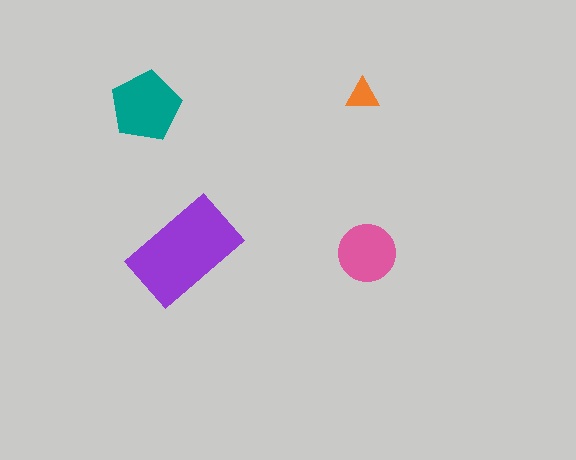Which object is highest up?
The orange triangle is topmost.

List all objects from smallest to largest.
The orange triangle, the pink circle, the teal pentagon, the purple rectangle.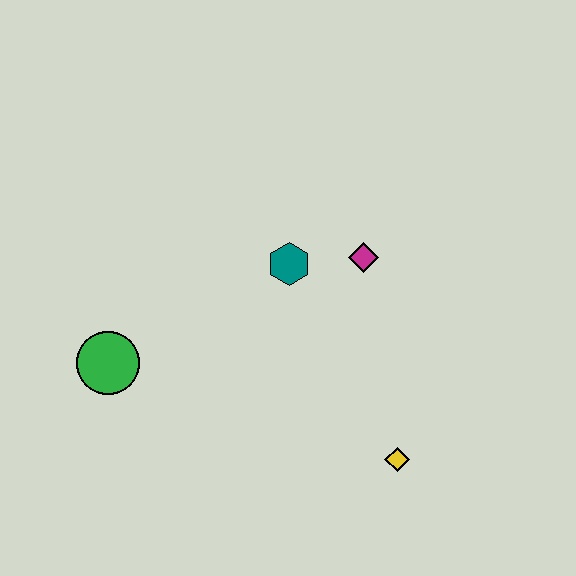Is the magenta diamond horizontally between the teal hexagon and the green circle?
No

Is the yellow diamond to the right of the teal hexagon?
Yes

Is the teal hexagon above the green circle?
Yes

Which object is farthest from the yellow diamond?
The green circle is farthest from the yellow diamond.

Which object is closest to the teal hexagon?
The magenta diamond is closest to the teal hexagon.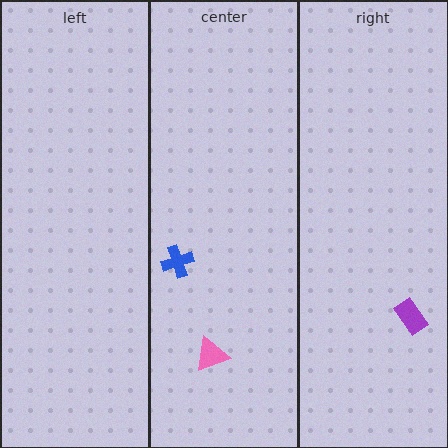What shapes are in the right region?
The purple rectangle.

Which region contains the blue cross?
The center region.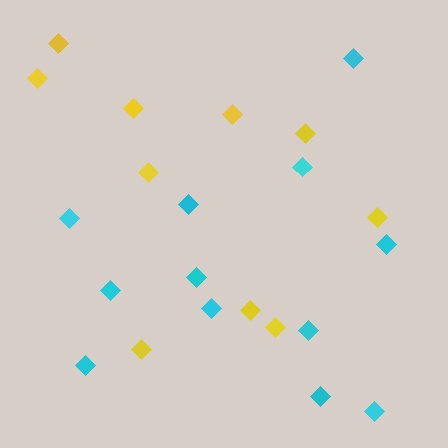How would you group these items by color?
There are 2 groups: one group of yellow diamonds (10) and one group of cyan diamonds (12).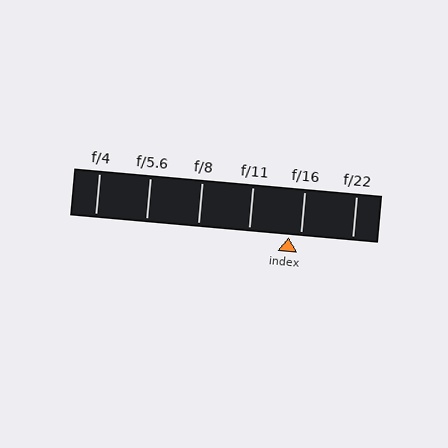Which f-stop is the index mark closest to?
The index mark is closest to f/16.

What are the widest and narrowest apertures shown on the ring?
The widest aperture shown is f/4 and the narrowest is f/22.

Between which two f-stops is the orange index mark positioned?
The index mark is between f/11 and f/16.